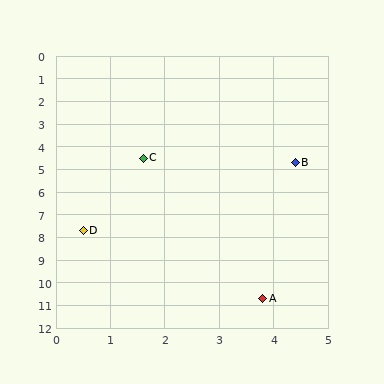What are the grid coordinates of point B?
Point B is at approximately (4.4, 4.7).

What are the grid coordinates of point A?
Point A is at approximately (3.8, 10.7).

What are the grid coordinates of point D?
Point D is at approximately (0.5, 7.7).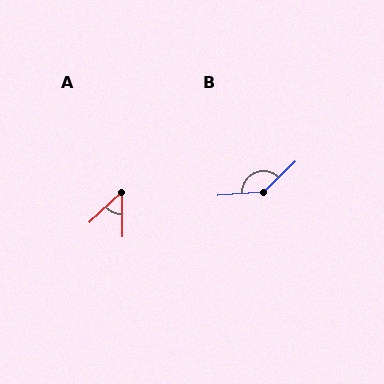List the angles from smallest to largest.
A (47°), B (140°).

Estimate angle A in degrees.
Approximately 47 degrees.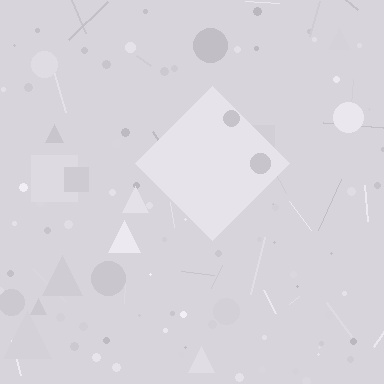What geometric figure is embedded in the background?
A diamond is embedded in the background.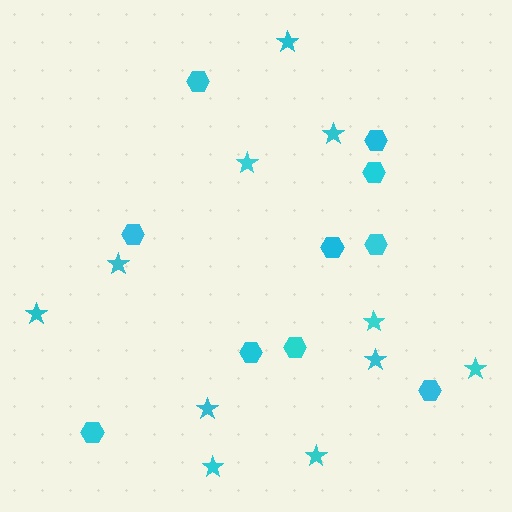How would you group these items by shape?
There are 2 groups: one group of stars (11) and one group of hexagons (10).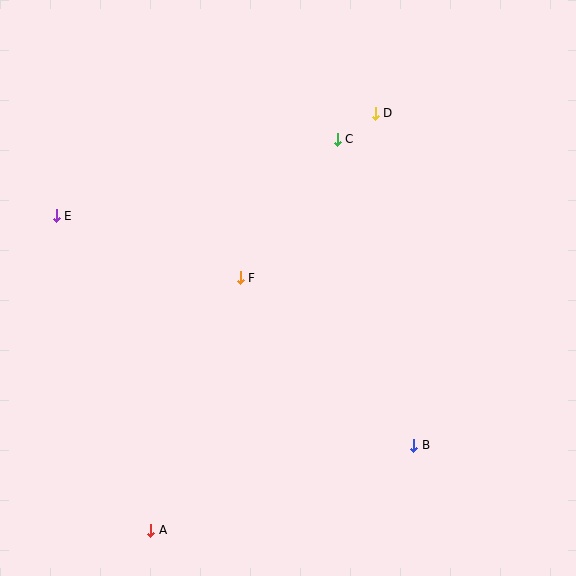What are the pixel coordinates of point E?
Point E is at (56, 216).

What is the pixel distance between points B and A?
The distance between B and A is 276 pixels.